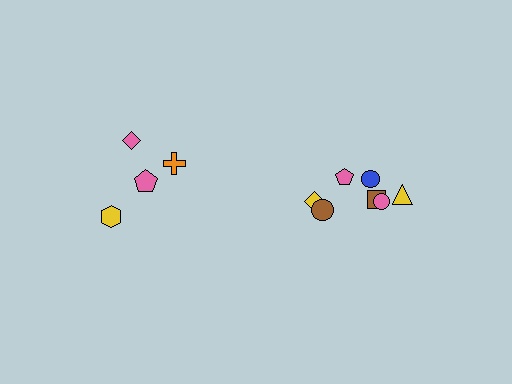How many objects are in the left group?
There are 4 objects.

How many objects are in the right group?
There are 7 objects.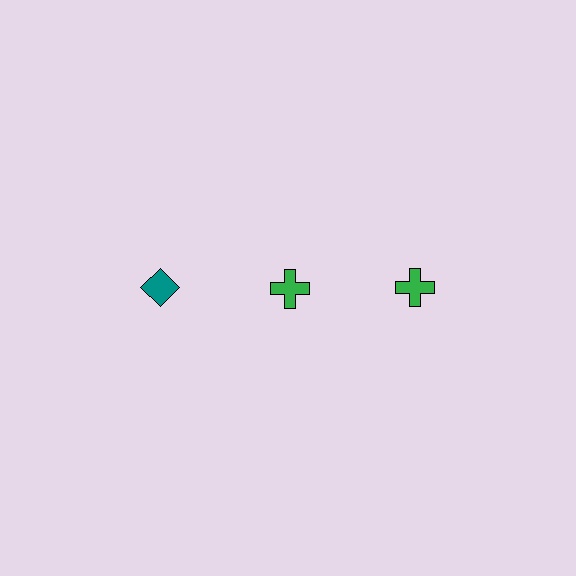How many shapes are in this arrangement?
There are 3 shapes arranged in a grid pattern.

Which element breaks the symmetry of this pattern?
The teal diamond in the top row, leftmost column breaks the symmetry. All other shapes are green crosses.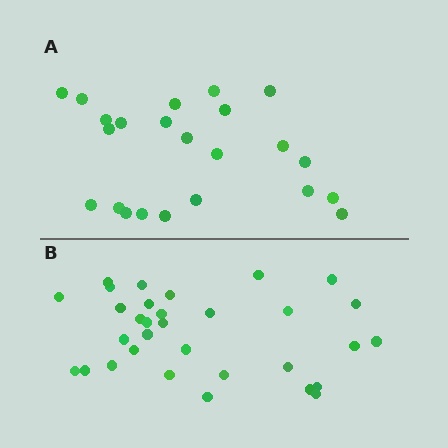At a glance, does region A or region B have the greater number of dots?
Region B (the bottom region) has more dots.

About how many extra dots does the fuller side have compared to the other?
Region B has roughly 8 or so more dots than region A.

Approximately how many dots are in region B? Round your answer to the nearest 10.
About 30 dots. (The exact count is 32, which rounds to 30.)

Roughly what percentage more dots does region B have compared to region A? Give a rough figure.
About 40% more.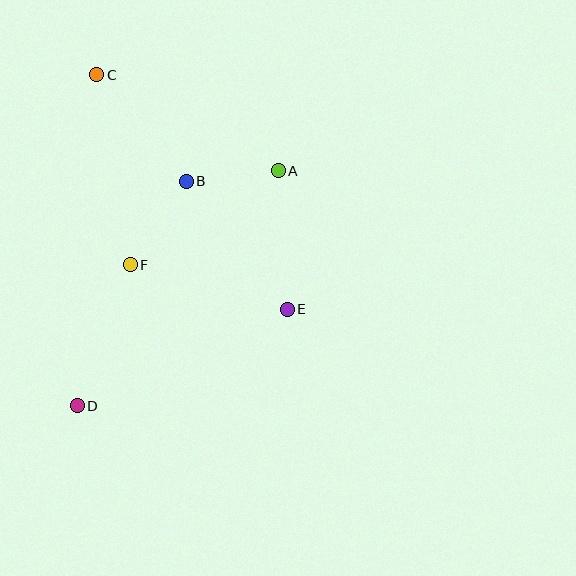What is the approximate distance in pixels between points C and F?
The distance between C and F is approximately 193 pixels.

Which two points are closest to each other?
Points A and B are closest to each other.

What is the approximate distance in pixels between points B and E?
The distance between B and E is approximately 163 pixels.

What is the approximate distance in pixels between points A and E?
The distance between A and E is approximately 139 pixels.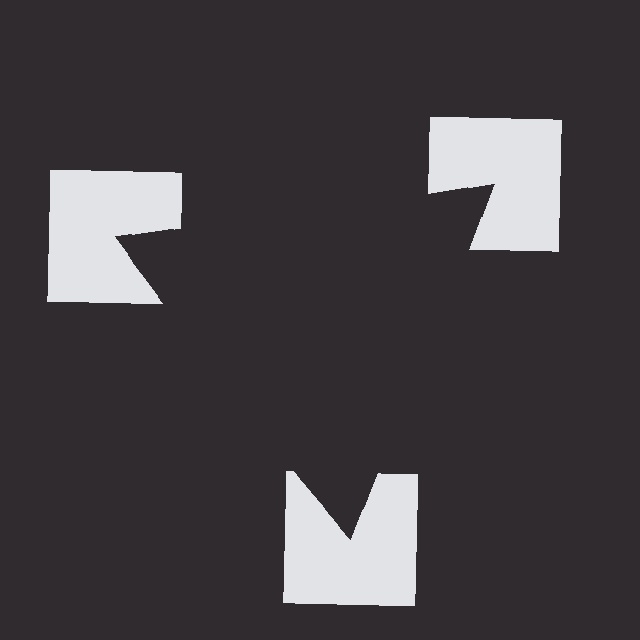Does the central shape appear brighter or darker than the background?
It typically appears slightly darker than the background, even though no actual brightness change is drawn.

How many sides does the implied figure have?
3 sides.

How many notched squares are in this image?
There are 3 — one at each vertex of the illusory triangle.